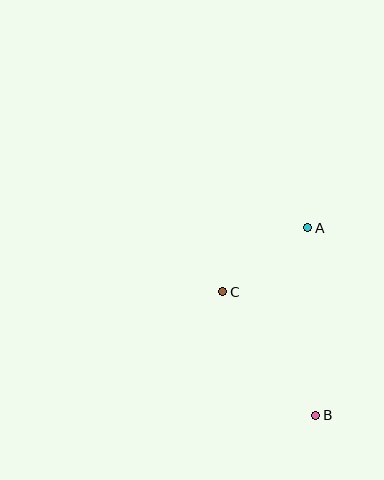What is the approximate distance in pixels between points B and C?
The distance between B and C is approximately 155 pixels.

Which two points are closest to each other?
Points A and C are closest to each other.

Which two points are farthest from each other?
Points A and B are farthest from each other.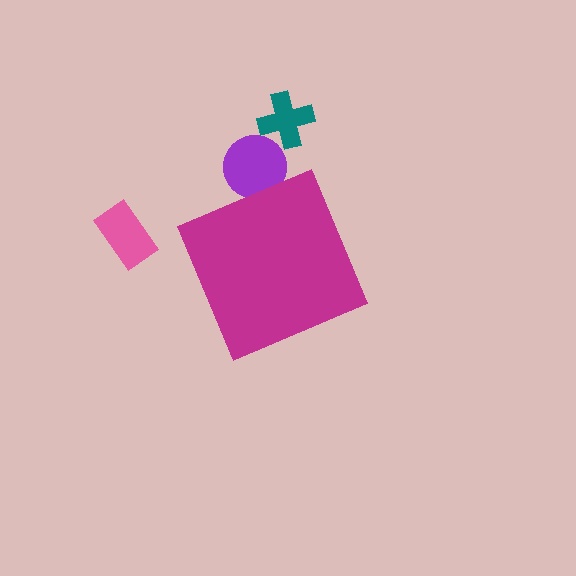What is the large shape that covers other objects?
A magenta diamond.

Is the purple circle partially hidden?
Yes, the purple circle is partially hidden behind the magenta diamond.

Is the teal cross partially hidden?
No, the teal cross is fully visible.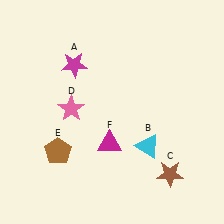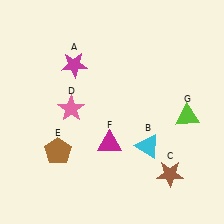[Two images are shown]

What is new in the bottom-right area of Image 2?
A lime triangle (G) was added in the bottom-right area of Image 2.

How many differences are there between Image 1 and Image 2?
There is 1 difference between the two images.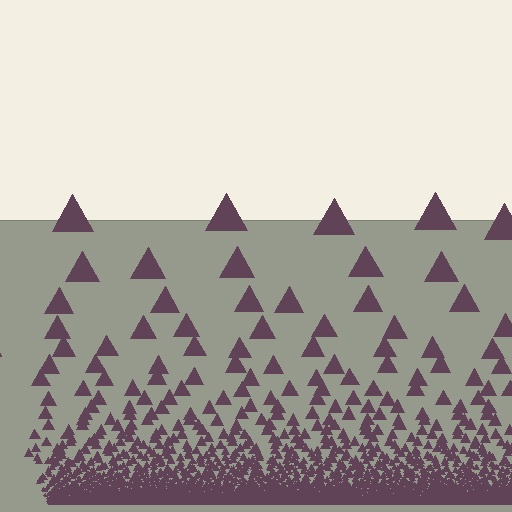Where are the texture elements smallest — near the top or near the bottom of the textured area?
Near the bottom.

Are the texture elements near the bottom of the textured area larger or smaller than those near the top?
Smaller. The gradient is inverted — elements near the bottom are smaller and denser.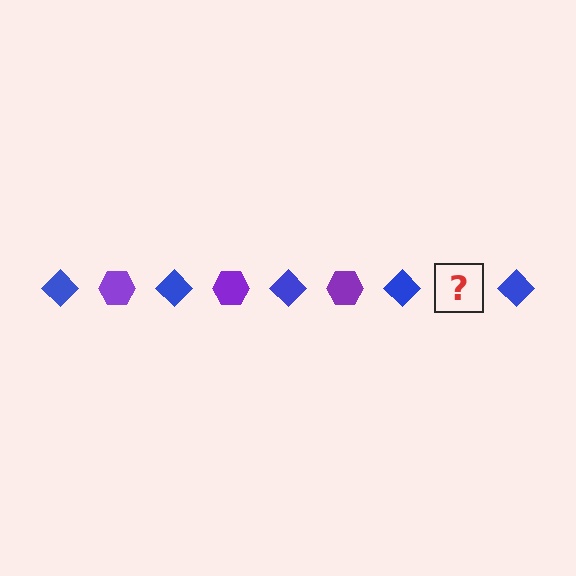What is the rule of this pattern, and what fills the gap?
The rule is that the pattern alternates between blue diamond and purple hexagon. The gap should be filled with a purple hexagon.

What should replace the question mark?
The question mark should be replaced with a purple hexagon.